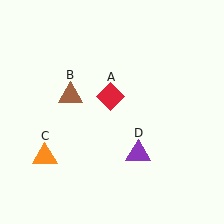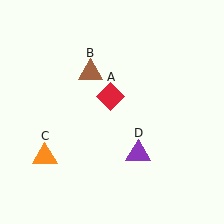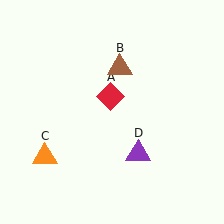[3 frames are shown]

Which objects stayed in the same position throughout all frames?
Red diamond (object A) and orange triangle (object C) and purple triangle (object D) remained stationary.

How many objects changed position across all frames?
1 object changed position: brown triangle (object B).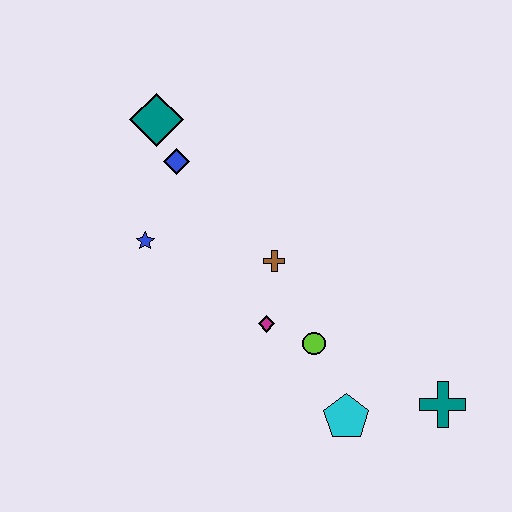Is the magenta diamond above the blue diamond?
No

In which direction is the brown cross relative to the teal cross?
The brown cross is to the left of the teal cross.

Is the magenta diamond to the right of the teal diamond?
Yes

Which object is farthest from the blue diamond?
The teal cross is farthest from the blue diamond.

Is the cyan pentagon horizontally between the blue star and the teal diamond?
No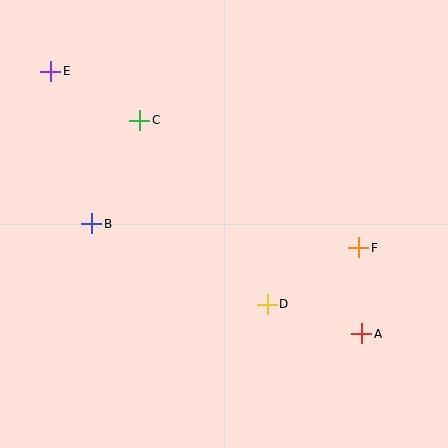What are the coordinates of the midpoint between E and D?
The midpoint between E and D is at (159, 188).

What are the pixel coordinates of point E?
Point E is at (51, 71).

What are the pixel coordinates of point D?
Point D is at (267, 305).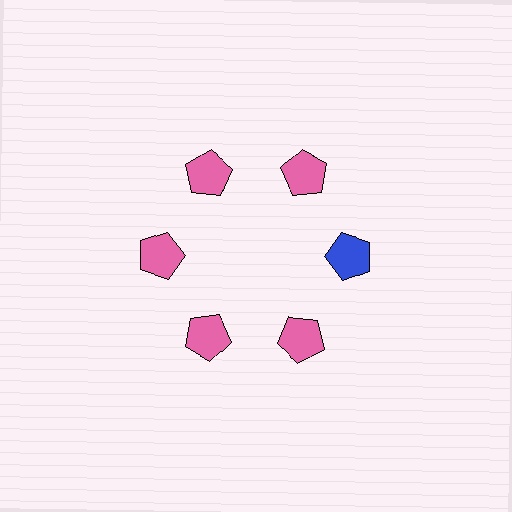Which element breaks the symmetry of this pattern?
The blue pentagon at roughly the 3 o'clock position breaks the symmetry. All other shapes are pink pentagons.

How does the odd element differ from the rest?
It has a different color: blue instead of pink.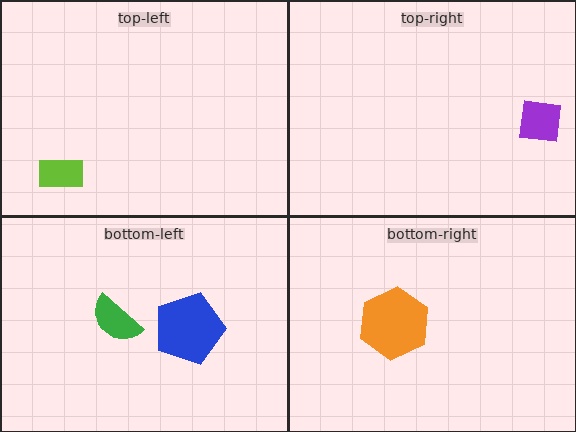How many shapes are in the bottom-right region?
1.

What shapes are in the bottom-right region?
The orange hexagon.